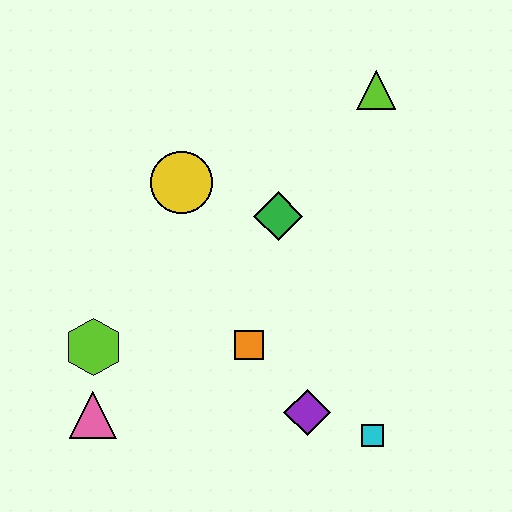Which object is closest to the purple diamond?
The cyan square is closest to the purple diamond.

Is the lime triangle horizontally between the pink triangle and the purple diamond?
No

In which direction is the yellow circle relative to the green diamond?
The yellow circle is to the left of the green diamond.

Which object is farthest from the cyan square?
The lime triangle is farthest from the cyan square.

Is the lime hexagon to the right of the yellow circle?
No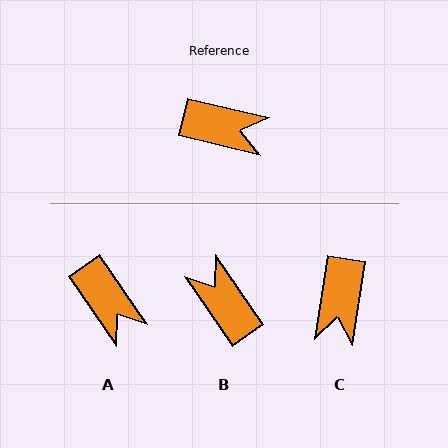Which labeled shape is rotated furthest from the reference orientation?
B, about 138 degrees away.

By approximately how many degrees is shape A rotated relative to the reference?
Approximately 42 degrees clockwise.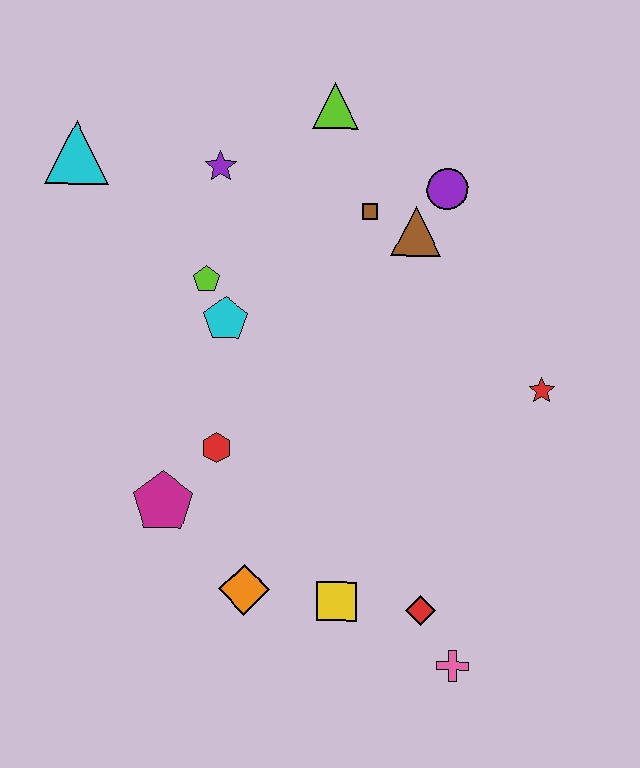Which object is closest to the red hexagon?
The magenta pentagon is closest to the red hexagon.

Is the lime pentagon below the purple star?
Yes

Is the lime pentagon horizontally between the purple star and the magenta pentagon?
Yes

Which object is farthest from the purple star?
The pink cross is farthest from the purple star.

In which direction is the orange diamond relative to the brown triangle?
The orange diamond is below the brown triangle.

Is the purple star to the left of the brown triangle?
Yes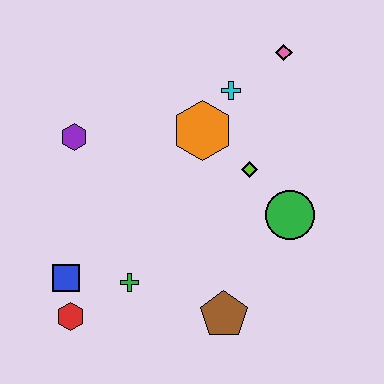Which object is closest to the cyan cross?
The orange hexagon is closest to the cyan cross.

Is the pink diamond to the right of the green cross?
Yes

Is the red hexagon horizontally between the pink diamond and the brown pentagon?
No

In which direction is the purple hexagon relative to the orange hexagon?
The purple hexagon is to the left of the orange hexagon.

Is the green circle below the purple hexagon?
Yes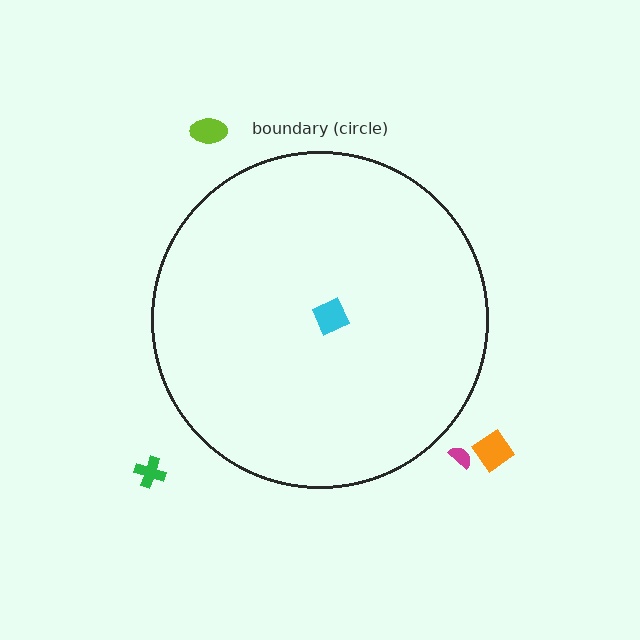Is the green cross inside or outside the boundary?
Outside.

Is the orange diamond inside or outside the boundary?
Outside.